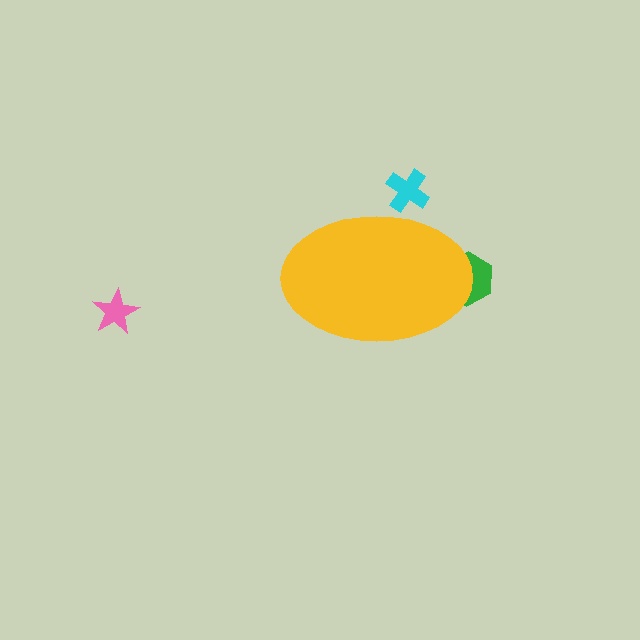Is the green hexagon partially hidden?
Yes, the green hexagon is partially hidden behind the yellow ellipse.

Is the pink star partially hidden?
No, the pink star is fully visible.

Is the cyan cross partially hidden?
Yes, the cyan cross is partially hidden behind the yellow ellipse.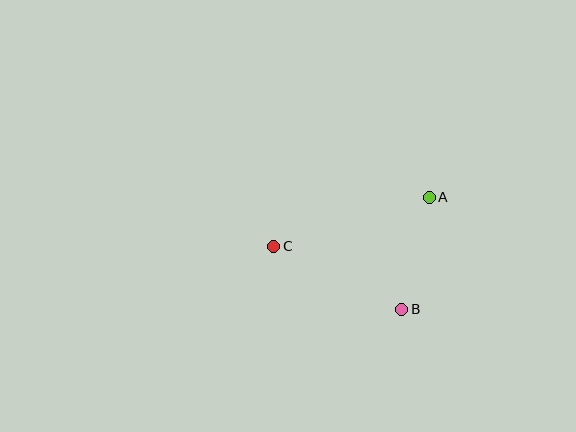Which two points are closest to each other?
Points A and B are closest to each other.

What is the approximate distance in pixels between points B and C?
The distance between B and C is approximately 142 pixels.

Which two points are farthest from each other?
Points A and C are farthest from each other.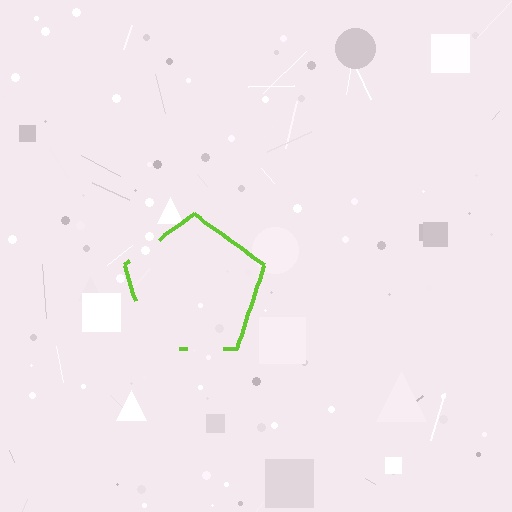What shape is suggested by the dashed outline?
The dashed outline suggests a pentagon.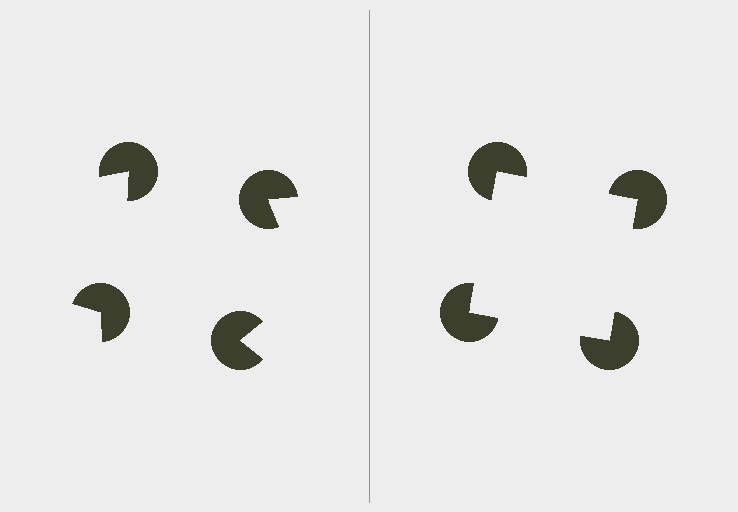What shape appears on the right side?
An illusory square.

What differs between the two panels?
The pac-man discs are positioned identically on both sides; only the wedge orientations differ. On the right they align to a square; on the left they are misaligned.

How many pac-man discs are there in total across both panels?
8 — 4 on each side.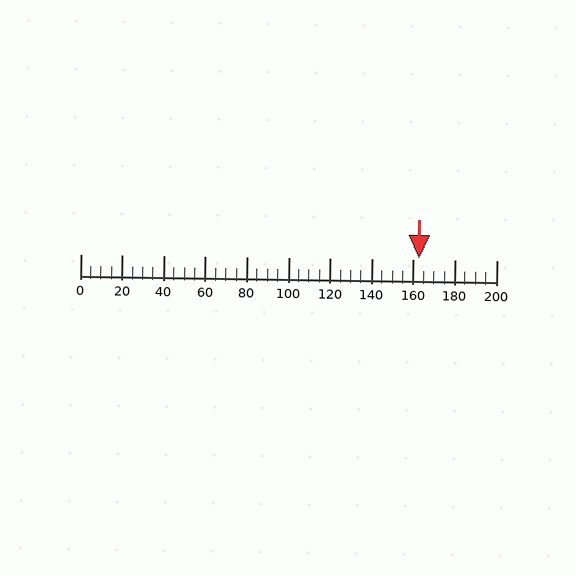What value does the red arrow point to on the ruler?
The red arrow points to approximately 162.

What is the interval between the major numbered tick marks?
The major tick marks are spaced 20 units apart.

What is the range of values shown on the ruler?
The ruler shows values from 0 to 200.